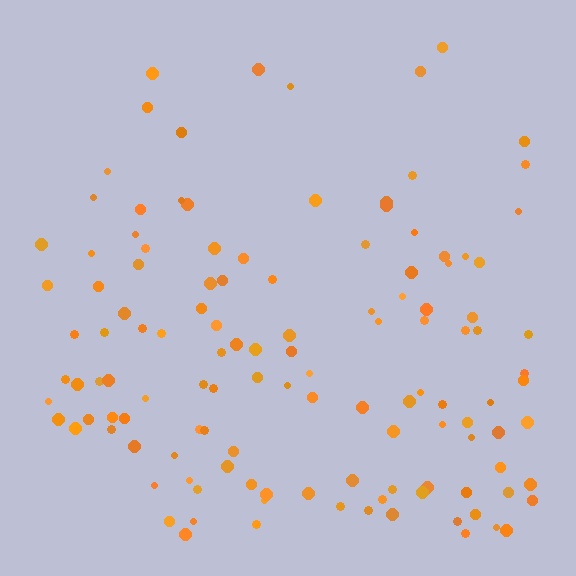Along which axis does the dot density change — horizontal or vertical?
Vertical.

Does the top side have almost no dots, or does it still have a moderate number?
Still a moderate number, just noticeably fewer than the bottom.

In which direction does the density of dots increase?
From top to bottom, with the bottom side densest.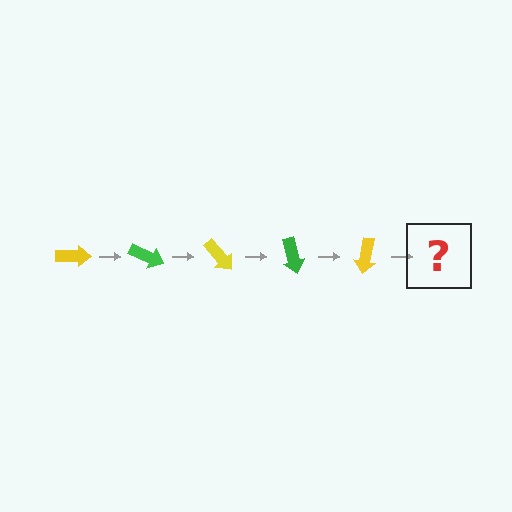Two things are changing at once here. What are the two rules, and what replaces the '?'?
The two rules are that it rotates 25 degrees each step and the color cycles through yellow and green. The '?' should be a green arrow, rotated 125 degrees from the start.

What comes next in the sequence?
The next element should be a green arrow, rotated 125 degrees from the start.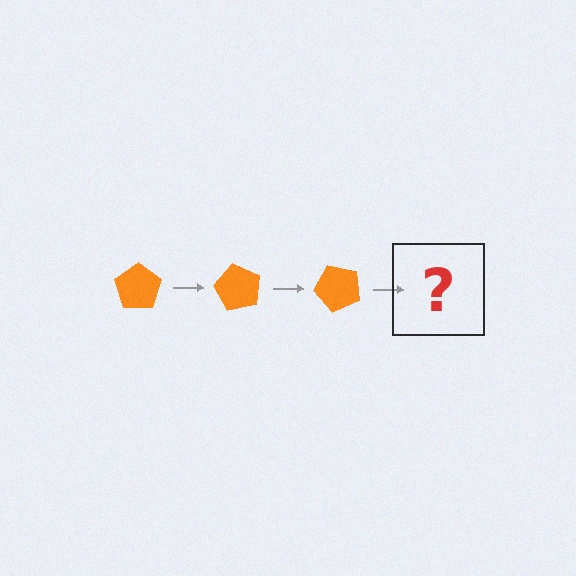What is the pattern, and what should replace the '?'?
The pattern is that the pentagon rotates 60 degrees each step. The '?' should be an orange pentagon rotated 180 degrees.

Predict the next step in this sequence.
The next step is an orange pentagon rotated 180 degrees.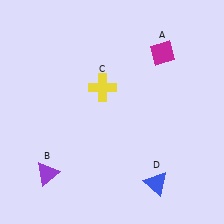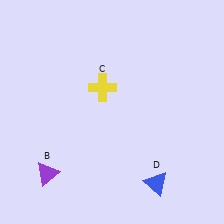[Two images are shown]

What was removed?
The magenta diamond (A) was removed in Image 2.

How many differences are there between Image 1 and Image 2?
There is 1 difference between the two images.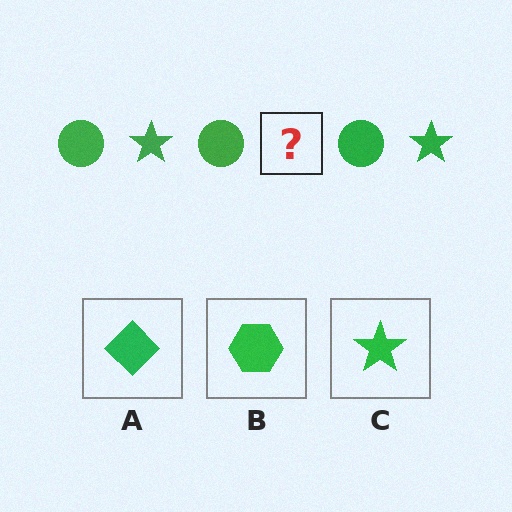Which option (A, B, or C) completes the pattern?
C.